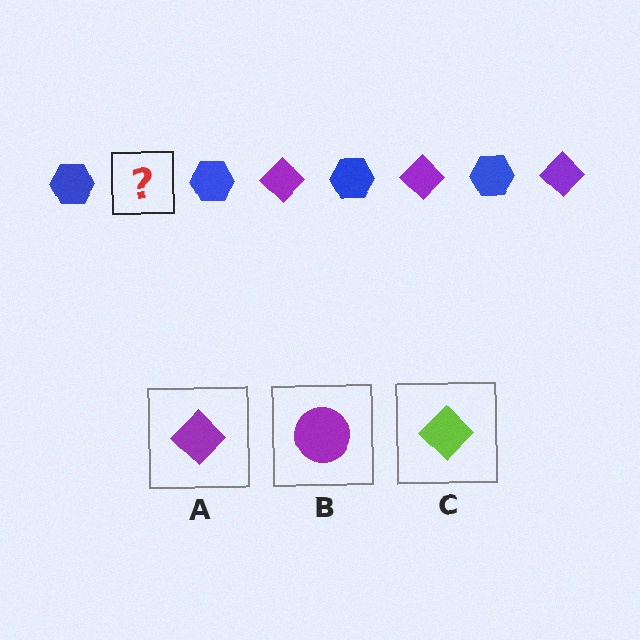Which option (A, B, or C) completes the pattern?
A.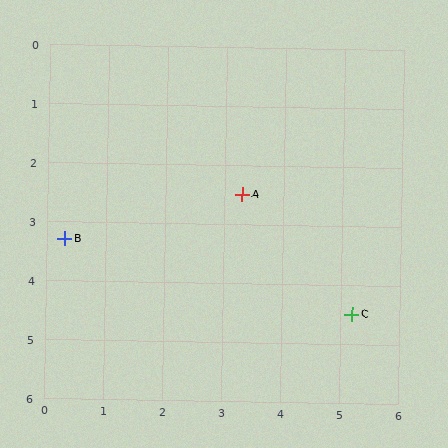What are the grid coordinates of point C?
Point C is at approximately (5.2, 4.5).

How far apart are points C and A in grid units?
Points C and A are about 2.8 grid units apart.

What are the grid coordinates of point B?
Point B is at approximately (0.3, 3.3).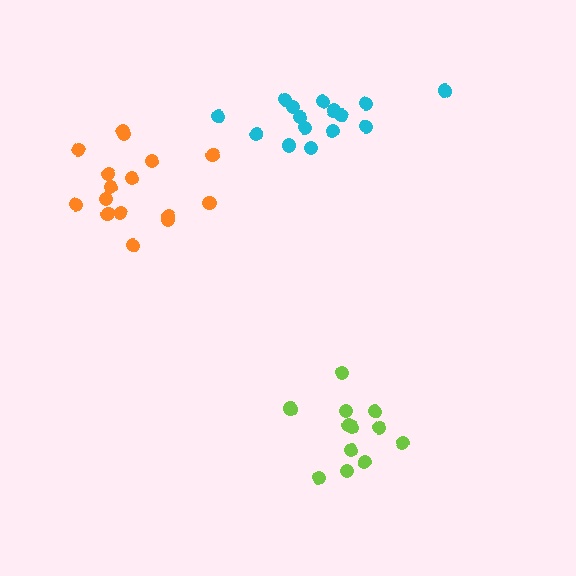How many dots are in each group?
Group 1: 16 dots, Group 2: 12 dots, Group 3: 15 dots (43 total).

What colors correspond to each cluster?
The clusters are colored: orange, lime, cyan.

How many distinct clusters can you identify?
There are 3 distinct clusters.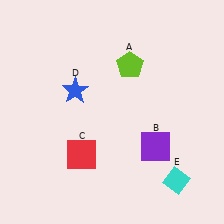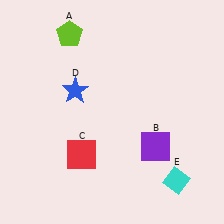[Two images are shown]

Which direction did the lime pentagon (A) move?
The lime pentagon (A) moved left.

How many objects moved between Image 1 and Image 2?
1 object moved between the two images.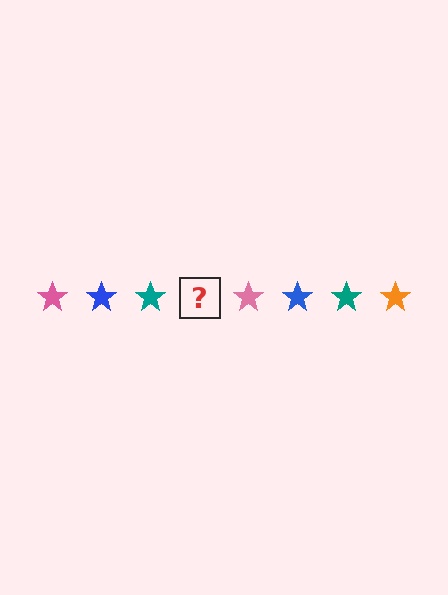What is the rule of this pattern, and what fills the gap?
The rule is that the pattern cycles through pink, blue, teal, orange stars. The gap should be filled with an orange star.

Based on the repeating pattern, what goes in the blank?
The blank should be an orange star.